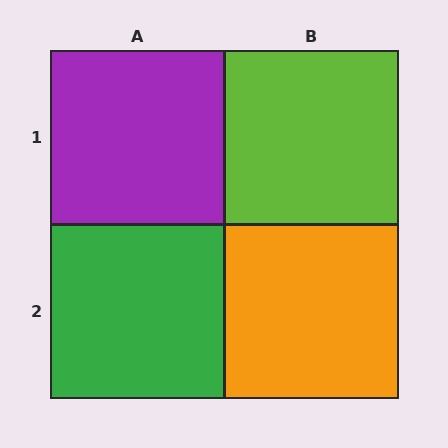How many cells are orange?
1 cell is orange.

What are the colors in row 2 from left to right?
Green, orange.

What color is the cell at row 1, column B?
Lime.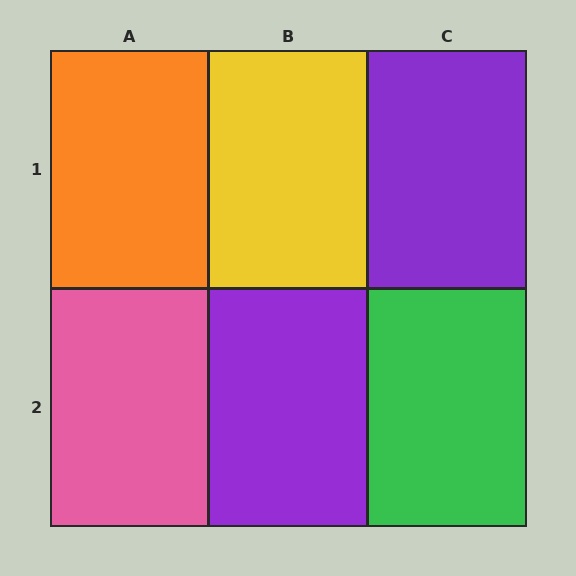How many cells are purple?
2 cells are purple.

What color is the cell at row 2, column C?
Green.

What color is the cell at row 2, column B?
Purple.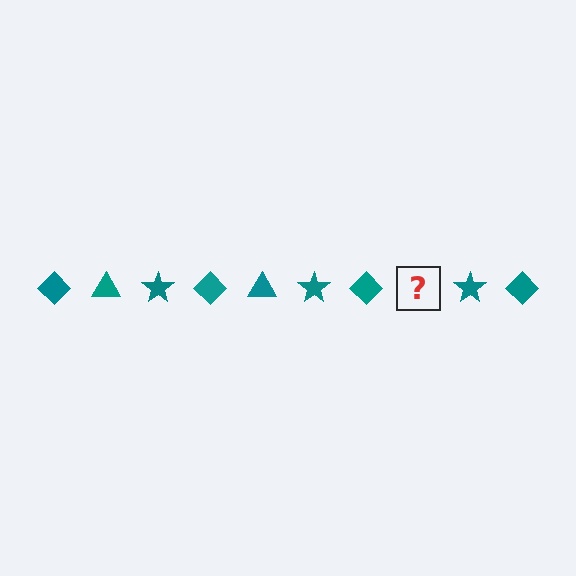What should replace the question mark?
The question mark should be replaced with a teal triangle.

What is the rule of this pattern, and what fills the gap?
The rule is that the pattern cycles through diamond, triangle, star shapes in teal. The gap should be filled with a teal triangle.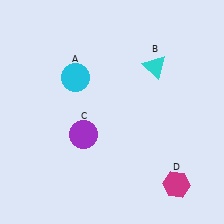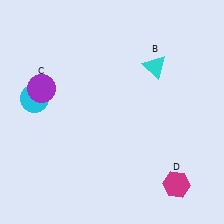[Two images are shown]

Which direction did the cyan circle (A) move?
The cyan circle (A) moved left.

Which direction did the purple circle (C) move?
The purple circle (C) moved up.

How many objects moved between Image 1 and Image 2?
2 objects moved between the two images.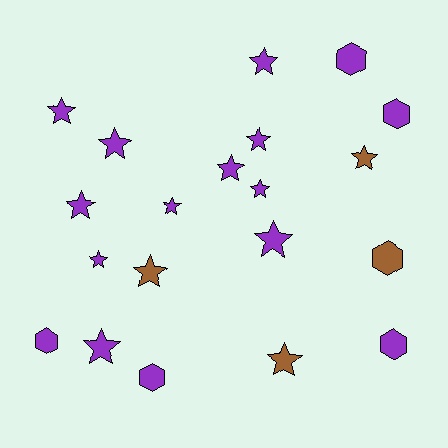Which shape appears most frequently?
Star, with 14 objects.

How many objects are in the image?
There are 20 objects.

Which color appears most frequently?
Purple, with 16 objects.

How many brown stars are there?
There are 3 brown stars.